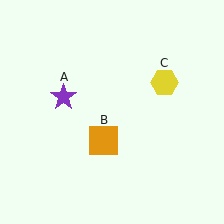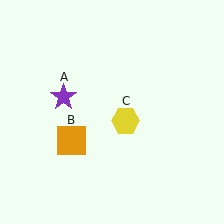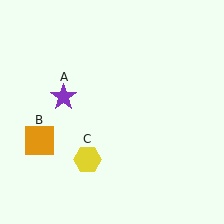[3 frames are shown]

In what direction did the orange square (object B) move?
The orange square (object B) moved left.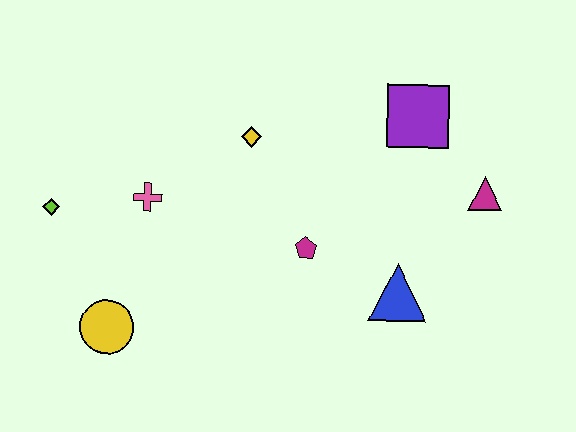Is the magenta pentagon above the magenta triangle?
No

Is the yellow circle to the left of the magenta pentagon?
Yes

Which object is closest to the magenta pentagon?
The blue triangle is closest to the magenta pentagon.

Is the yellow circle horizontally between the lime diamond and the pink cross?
Yes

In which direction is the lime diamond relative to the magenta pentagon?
The lime diamond is to the left of the magenta pentagon.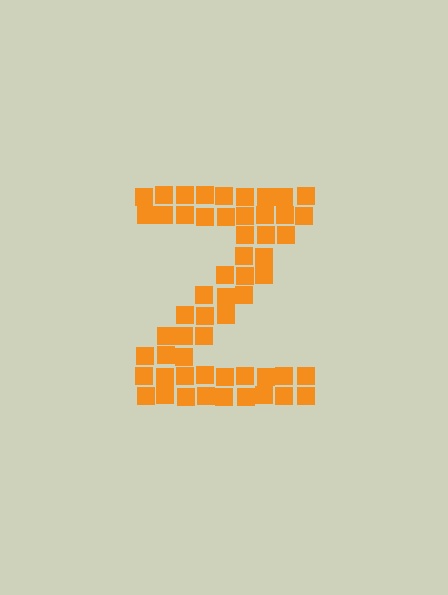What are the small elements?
The small elements are squares.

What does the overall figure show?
The overall figure shows the letter Z.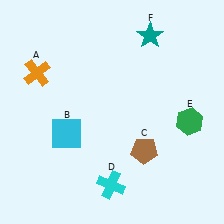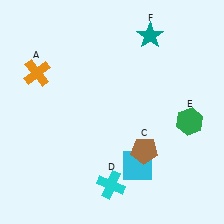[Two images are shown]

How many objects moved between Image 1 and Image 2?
1 object moved between the two images.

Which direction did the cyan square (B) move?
The cyan square (B) moved right.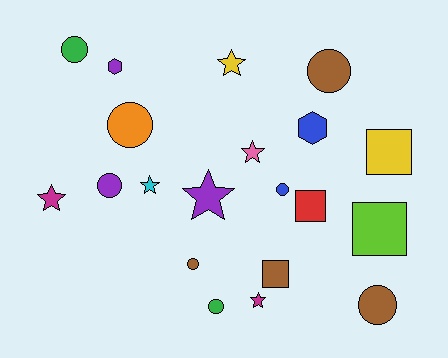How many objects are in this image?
There are 20 objects.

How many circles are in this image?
There are 8 circles.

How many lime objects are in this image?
There is 1 lime object.